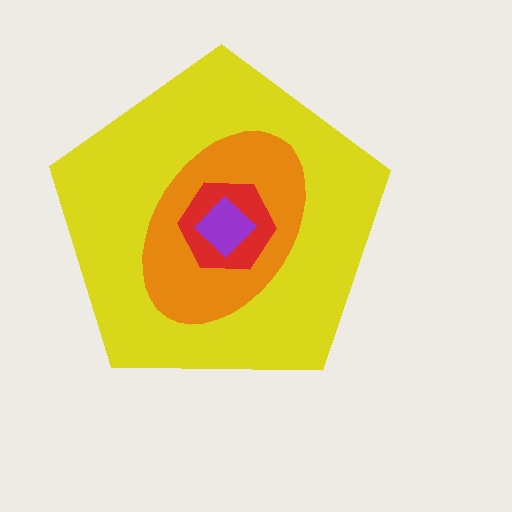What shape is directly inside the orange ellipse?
The red hexagon.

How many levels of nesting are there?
4.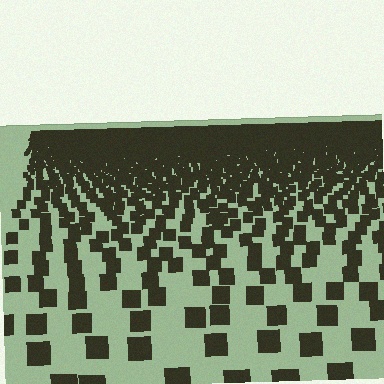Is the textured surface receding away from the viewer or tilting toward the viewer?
The surface is receding away from the viewer. Texture elements get smaller and denser toward the top.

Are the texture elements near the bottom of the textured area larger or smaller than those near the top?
Larger. Near the bottom, elements are closer to the viewer and appear at a bigger on-screen size.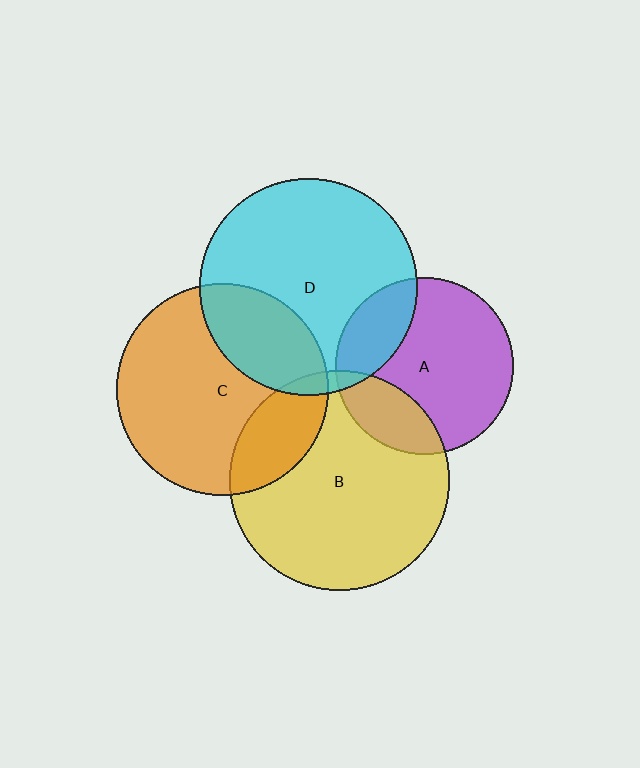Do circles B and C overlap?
Yes.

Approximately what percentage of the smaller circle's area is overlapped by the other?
Approximately 20%.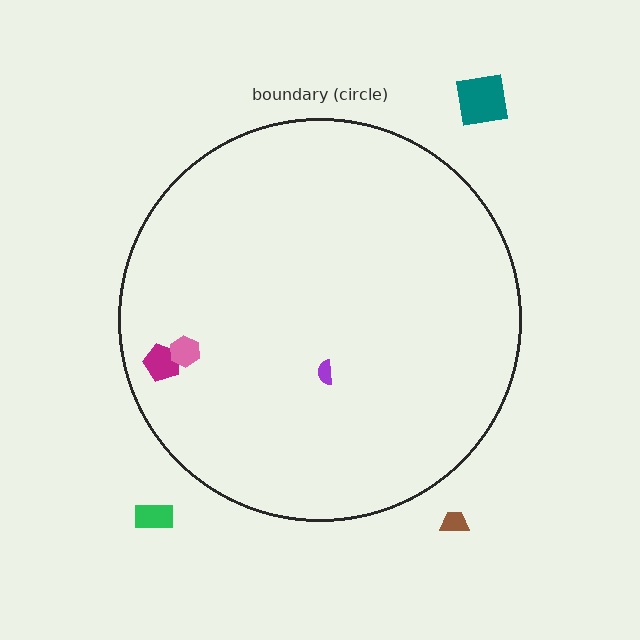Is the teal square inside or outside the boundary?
Outside.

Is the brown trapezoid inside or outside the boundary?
Outside.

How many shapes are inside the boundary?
3 inside, 3 outside.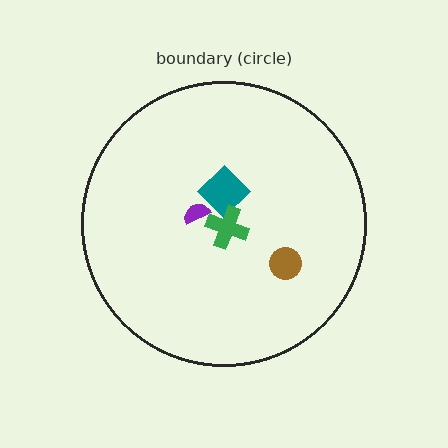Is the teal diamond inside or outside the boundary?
Inside.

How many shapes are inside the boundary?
4 inside, 0 outside.